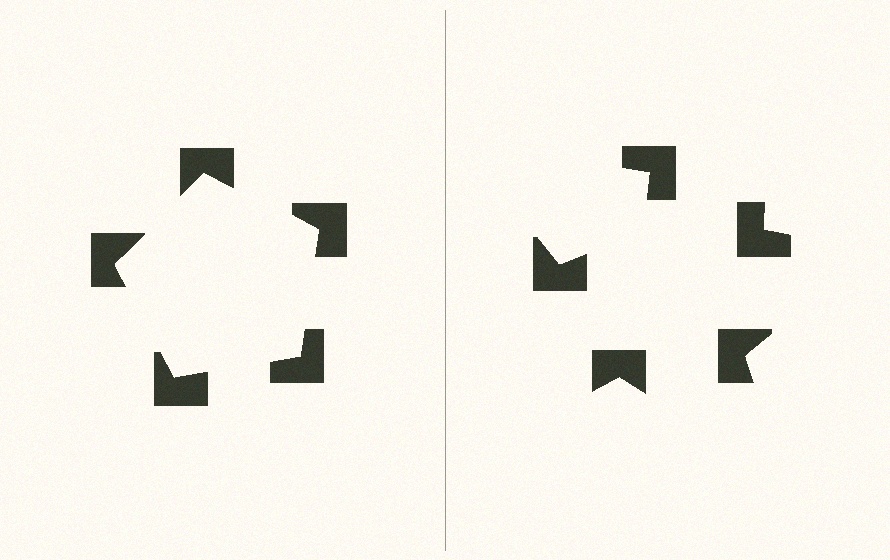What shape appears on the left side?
An illusory pentagon.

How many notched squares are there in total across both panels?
10 — 5 on each side.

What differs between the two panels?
The notched squares are positioned identically on both sides; only the wedge orientations differ. On the left they align to a pentagon; on the right they are misaligned.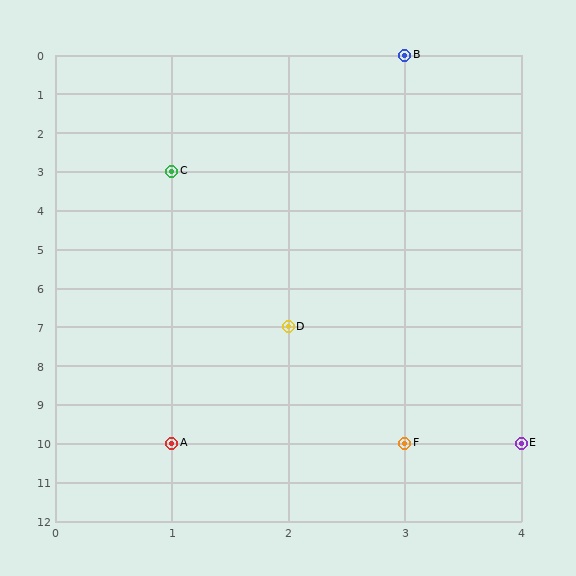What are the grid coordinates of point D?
Point D is at grid coordinates (2, 7).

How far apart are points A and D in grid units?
Points A and D are 1 column and 3 rows apart (about 3.2 grid units diagonally).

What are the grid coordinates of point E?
Point E is at grid coordinates (4, 10).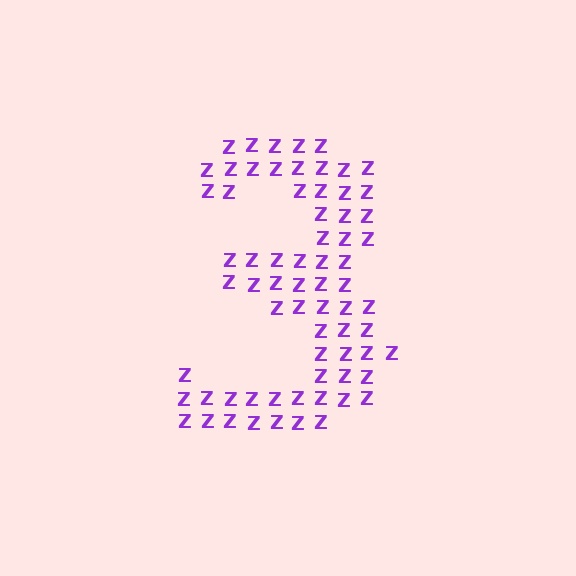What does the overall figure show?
The overall figure shows the digit 3.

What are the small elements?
The small elements are letter Z's.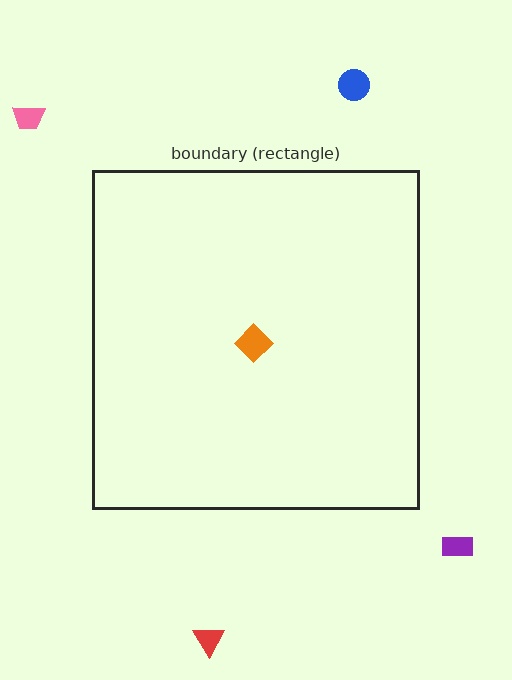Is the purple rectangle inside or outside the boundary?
Outside.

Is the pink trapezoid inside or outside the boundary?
Outside.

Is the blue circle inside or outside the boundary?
Outside.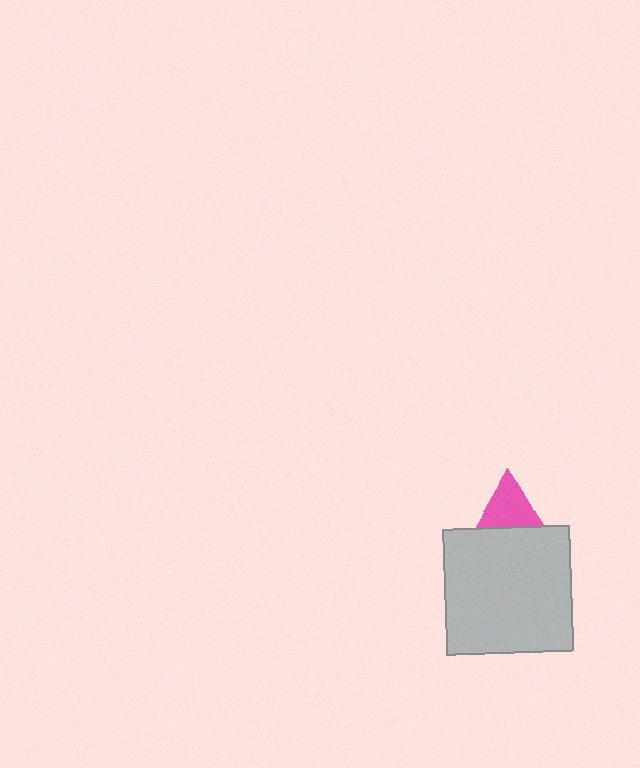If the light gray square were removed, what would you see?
You would see the complete pink triangle.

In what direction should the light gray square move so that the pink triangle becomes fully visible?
The light gray square should move down. That is the shortest direction to clear the overlap and leave the pink triangle fully visible.